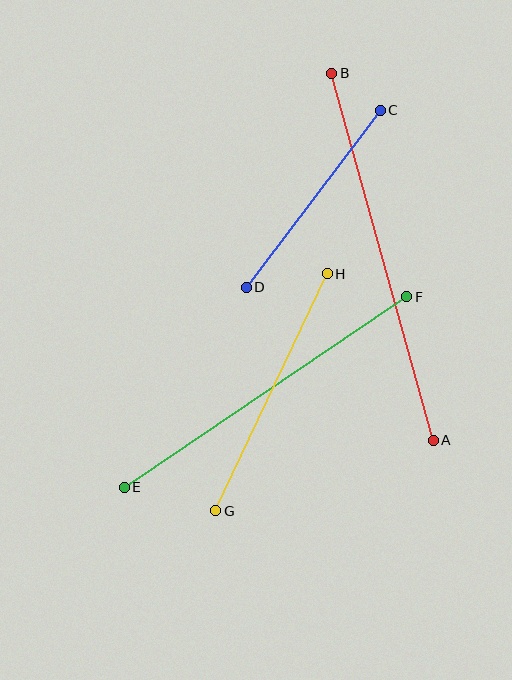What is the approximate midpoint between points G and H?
The midpoint is at approximately (272, 392) pixels.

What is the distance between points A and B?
The distance is approximately 381 pixels.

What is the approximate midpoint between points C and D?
The midpoint is at approximately (313, 199) pixels.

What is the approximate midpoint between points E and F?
The midpoint is at approximately (266, 392) pixels.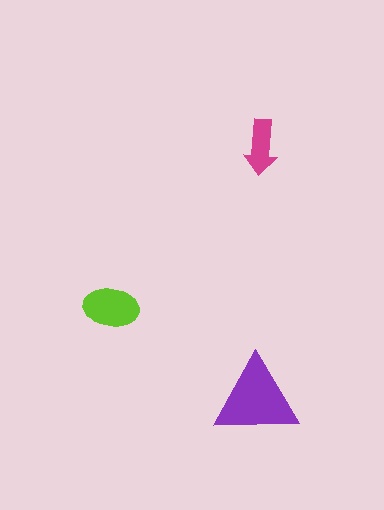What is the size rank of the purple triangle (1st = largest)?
1st.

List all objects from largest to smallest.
The purple triangle, the lime ellipse, the magenta arrow.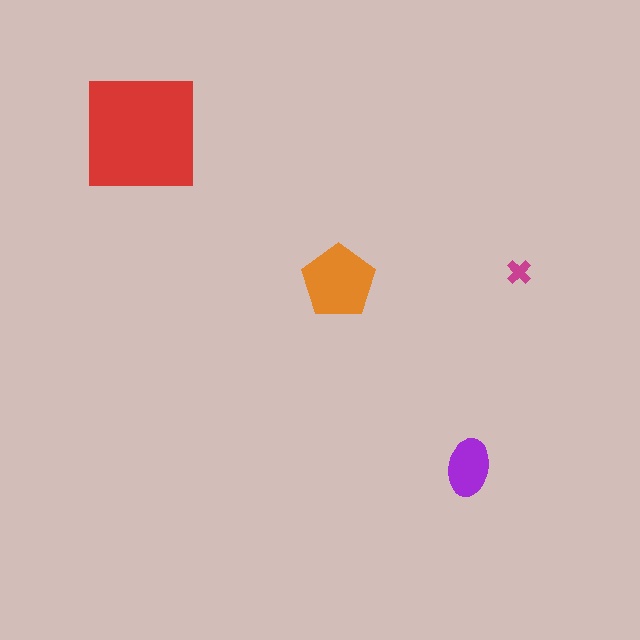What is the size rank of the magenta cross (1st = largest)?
4th.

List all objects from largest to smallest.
The red square, the orange pentagon, the purple ellipse, the magenta cross.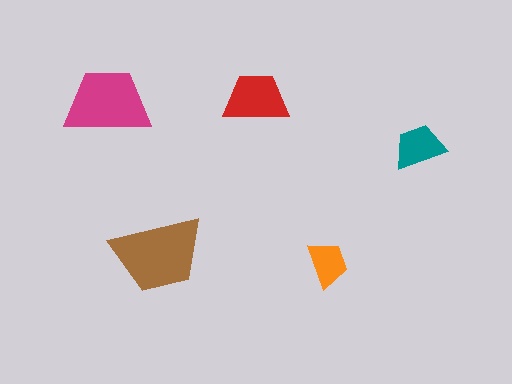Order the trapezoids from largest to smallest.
the brown one, the magenta one, the red one, the teal one, the orange one.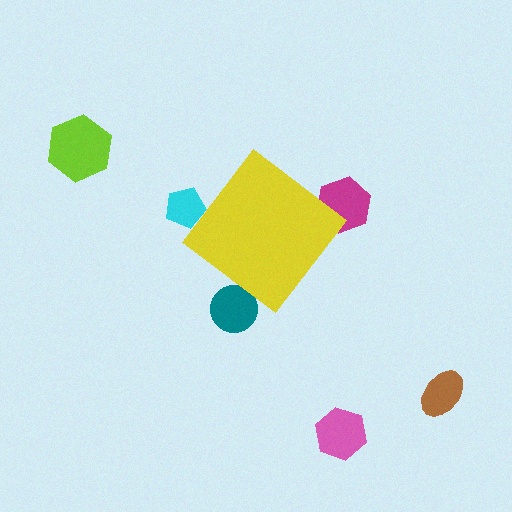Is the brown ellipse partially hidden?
No, the brown ellipse is fully visible.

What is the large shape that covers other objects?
A yellow diamond.